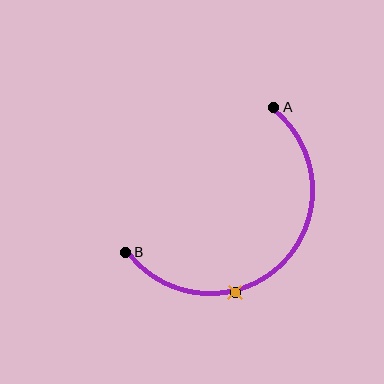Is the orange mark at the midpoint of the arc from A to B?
No. The orange mark lies on the arc but is closer to endpoint B. The arc midpoint would be at the point on the curve equidistant along the arc from both A and B.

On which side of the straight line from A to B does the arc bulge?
The arc bulges below and to the right of the straight line connecting A and B.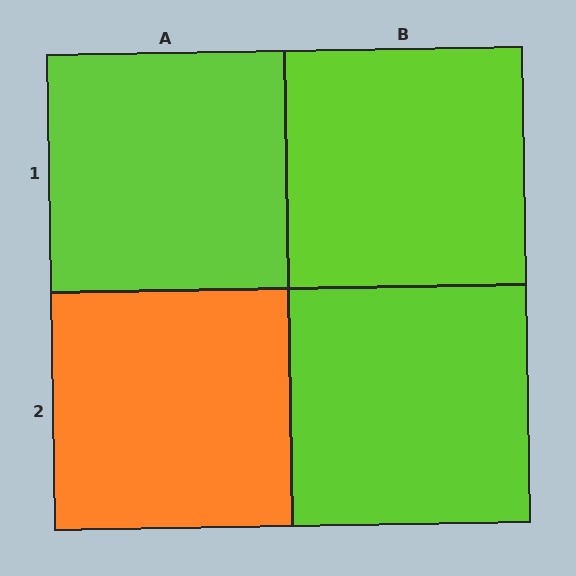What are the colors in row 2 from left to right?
Orange, lime.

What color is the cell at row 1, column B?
Lime.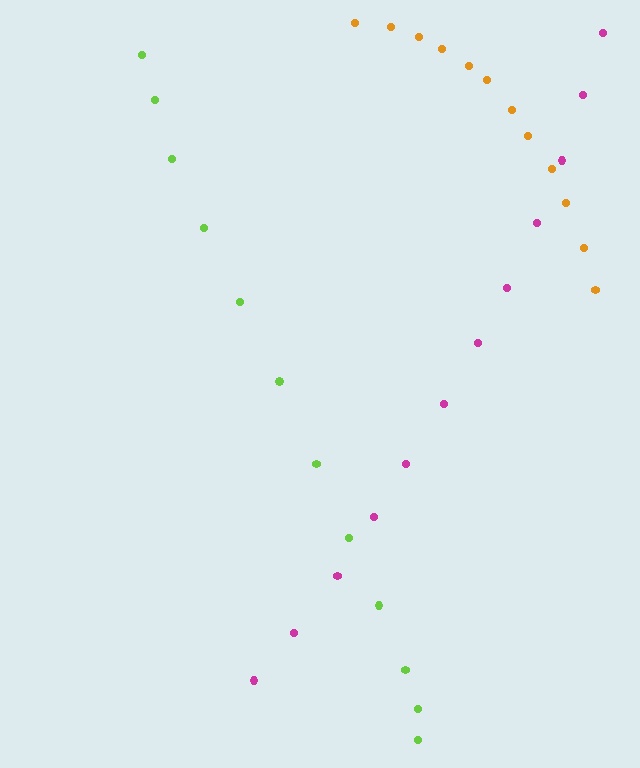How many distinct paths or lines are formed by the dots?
There are 3 distinct paths.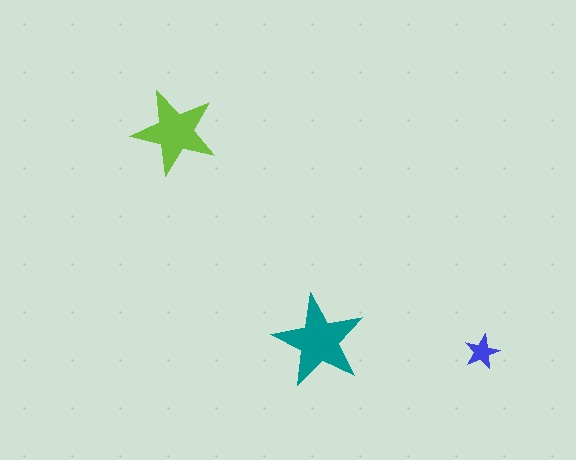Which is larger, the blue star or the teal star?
The teal one.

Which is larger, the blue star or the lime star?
The lime one.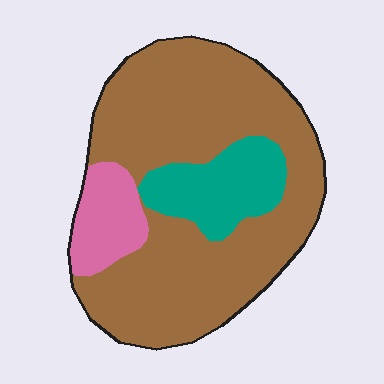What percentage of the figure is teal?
Teal takes up less than a quarter of the figure.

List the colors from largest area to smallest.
From largest to smallest: brown, teal, pink.